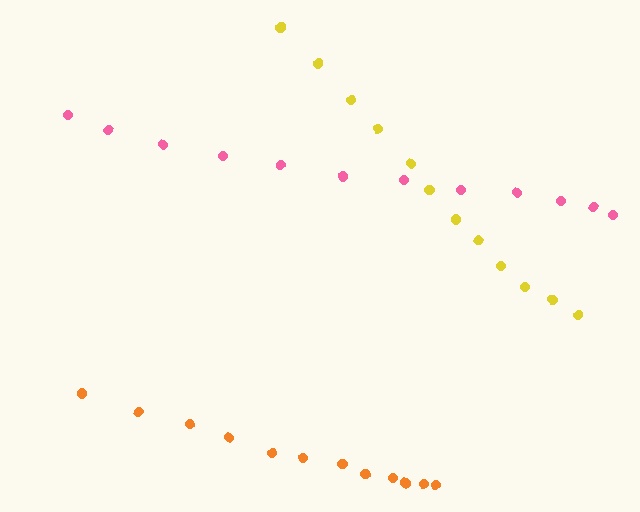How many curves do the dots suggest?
There are 3 distinct paths.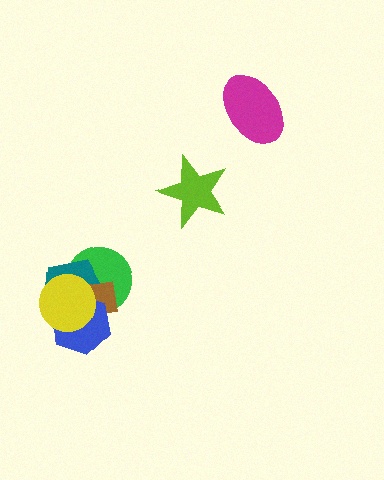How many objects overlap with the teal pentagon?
4 objects overlap with the teal pentagon.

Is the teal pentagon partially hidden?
Yes, it is partially covered by another shape.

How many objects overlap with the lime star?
0 objects overlap with the lime star.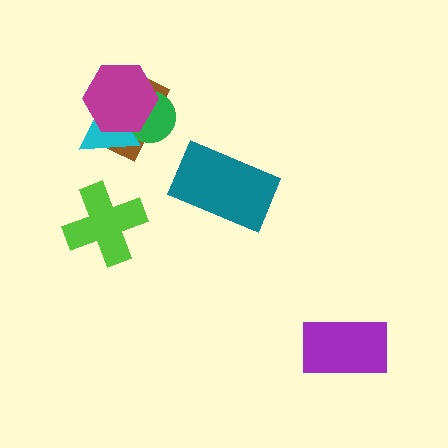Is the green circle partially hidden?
Yes, it is partially covered by another shape.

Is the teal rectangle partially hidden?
No, no other shape covers it.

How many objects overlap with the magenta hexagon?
3 objects overlap with the magenta hexagon.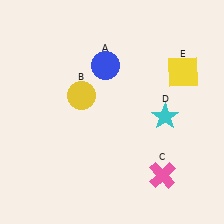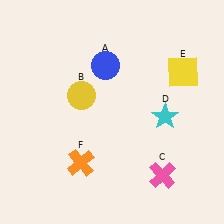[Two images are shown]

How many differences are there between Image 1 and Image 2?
There is 1 difference between the two images.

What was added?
An orange cross (F) was added in Image 2.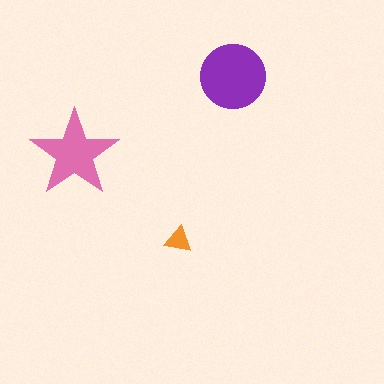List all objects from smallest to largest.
The orange triangle, the pink star, the purple circle.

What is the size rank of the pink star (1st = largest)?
2nd.